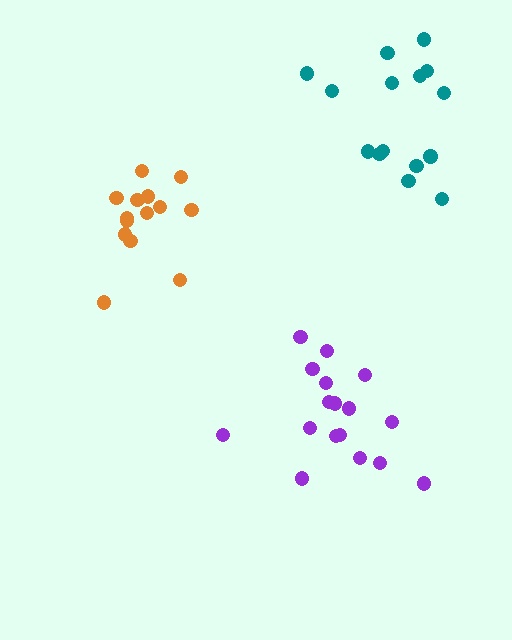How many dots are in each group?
Group 1: 17 dots, Group 2: 14 dots, Group 3: 15 dots (46 total).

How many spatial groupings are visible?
There are 3 spatial groupings.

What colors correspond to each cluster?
The clusters are colored: purple, orange, teal.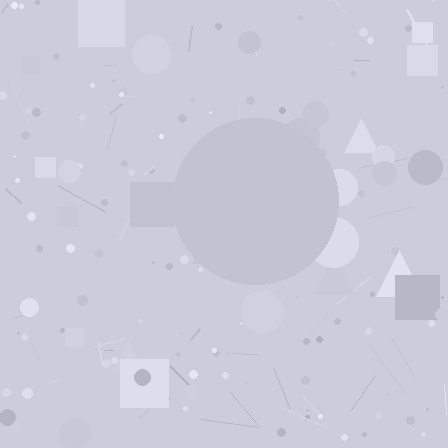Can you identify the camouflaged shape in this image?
The camouflaged shape is a circle.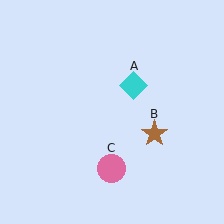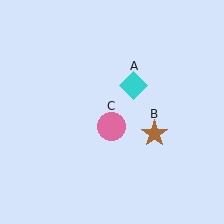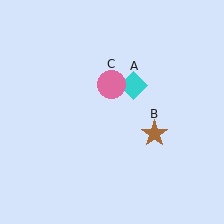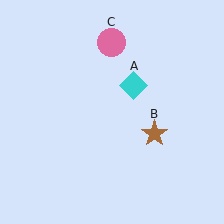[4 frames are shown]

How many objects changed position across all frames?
1 object changed position: pink circle (object C).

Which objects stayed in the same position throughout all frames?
Cyan diamond (object A) and brown star (object B) remained stationary.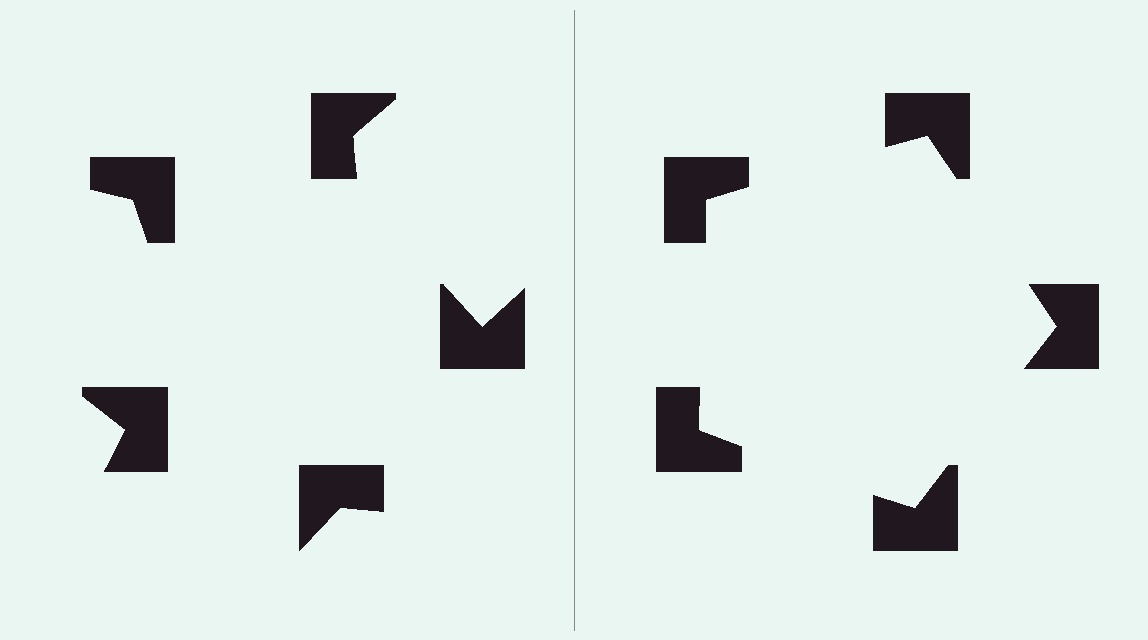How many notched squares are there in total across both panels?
10 — 5 on each side.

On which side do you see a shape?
An illusory pentagon appears on the right side. On the left side the wedge cuts are rotated, so no coherent shape forms.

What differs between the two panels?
The notched squares are positioned identically on both sides; only the wedge orientations differ. On the right they align to a pentagon; on the left they are misaligned.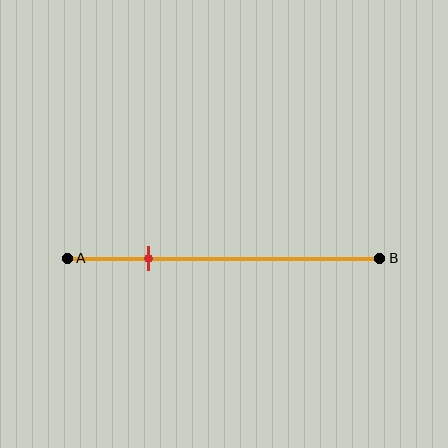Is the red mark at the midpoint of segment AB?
No, the mark is at about 25% from A, not at the 50% midpoint.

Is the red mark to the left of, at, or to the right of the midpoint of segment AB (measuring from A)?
The red mark is to the left of the midpoint of segment AB.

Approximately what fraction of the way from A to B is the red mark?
The red mark is approximately 25% of the way from A to B.